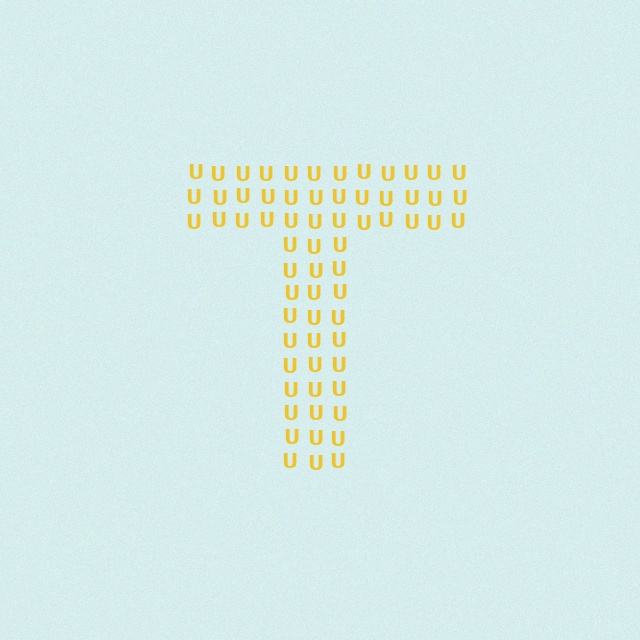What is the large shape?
The large shape is the letter T.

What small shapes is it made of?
It is made of small letter U's.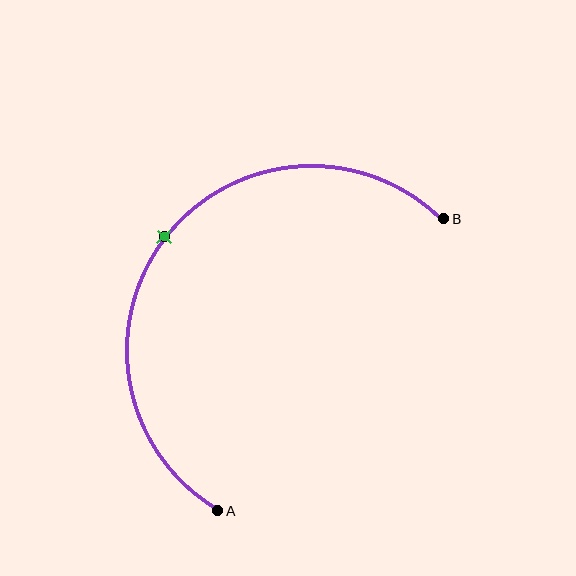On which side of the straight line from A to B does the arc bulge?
The arc bulges above and to the left of the straight line connecting A and B.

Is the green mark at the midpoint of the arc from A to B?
Yes. The green mark lies on the arc at equal arc-length from both A and B — it is the arc midpoint.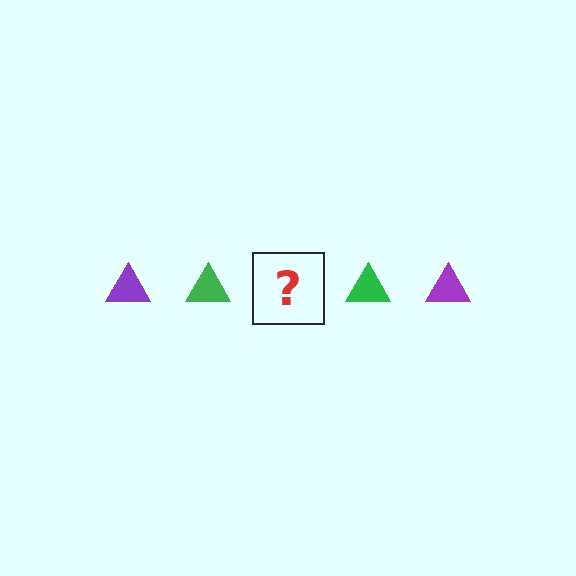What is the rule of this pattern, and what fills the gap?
The rule is that the pattern cycles through purple, green triangles. The gap should be filled with a purple triangle.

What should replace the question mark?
The question mark should be replaced with a purple triangle.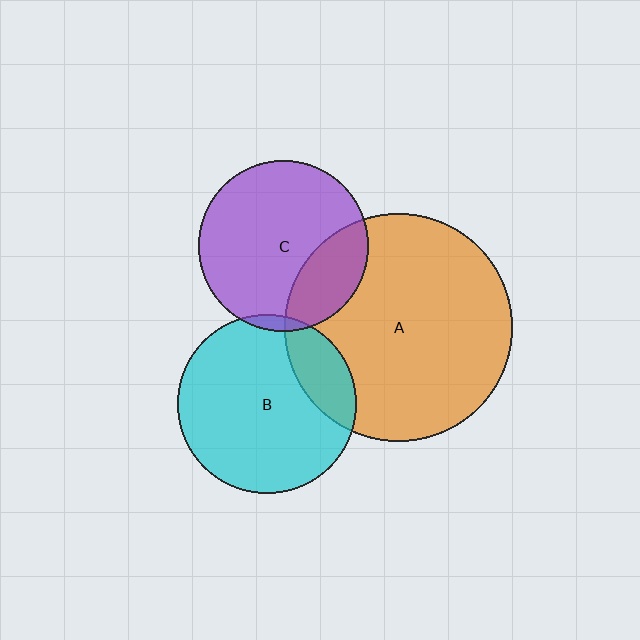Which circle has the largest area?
Circle A (orange).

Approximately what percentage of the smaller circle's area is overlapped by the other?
Approximately 25%.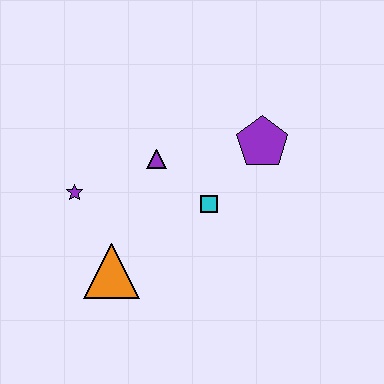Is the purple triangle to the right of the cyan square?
No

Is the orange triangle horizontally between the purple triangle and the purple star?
Yes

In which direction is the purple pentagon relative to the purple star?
The purple pentagon is to the right of the purple star.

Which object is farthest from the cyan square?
The purple star is farthest from the cyan square.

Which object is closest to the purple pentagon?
The cyan square is closest to the purple pentagon.